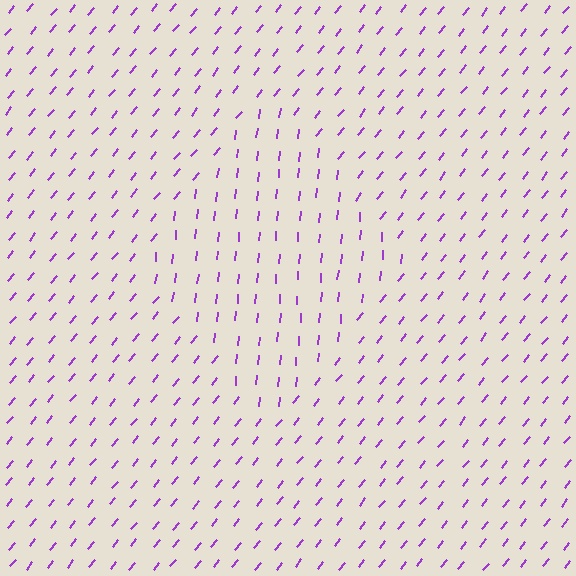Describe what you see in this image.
The image is filled with small purple line segments. A diamond region in the image has lines oriented differently from the surrounding lines, creating a visible texture boundary.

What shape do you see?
I see a diamond.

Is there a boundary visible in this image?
Yes, there is a texture boundary formed by a change in line orientation.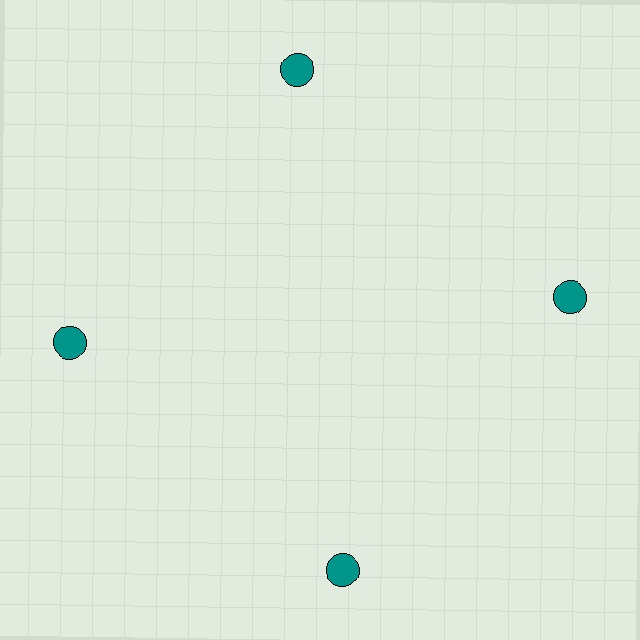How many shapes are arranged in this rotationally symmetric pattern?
There are 4 shapes, arranged in 4 groups of 1.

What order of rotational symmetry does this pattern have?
This pattern has 4-fold rotational symmetry.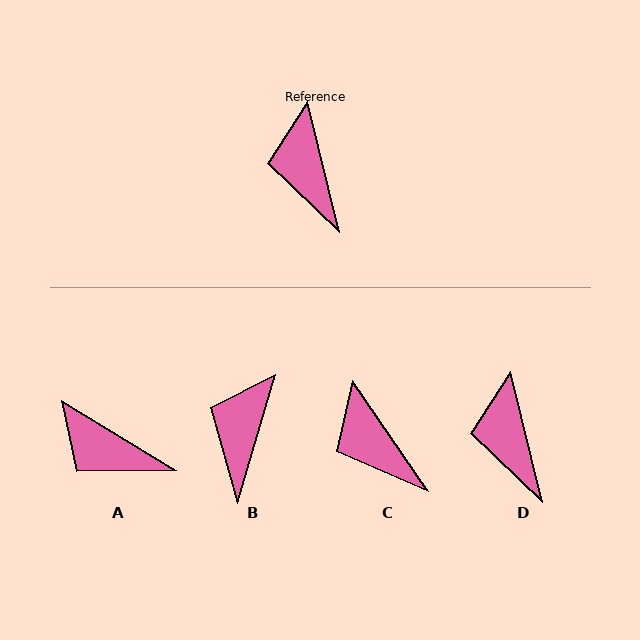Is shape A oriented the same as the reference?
No, it is off by about 45 degrees.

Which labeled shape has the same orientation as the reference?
D.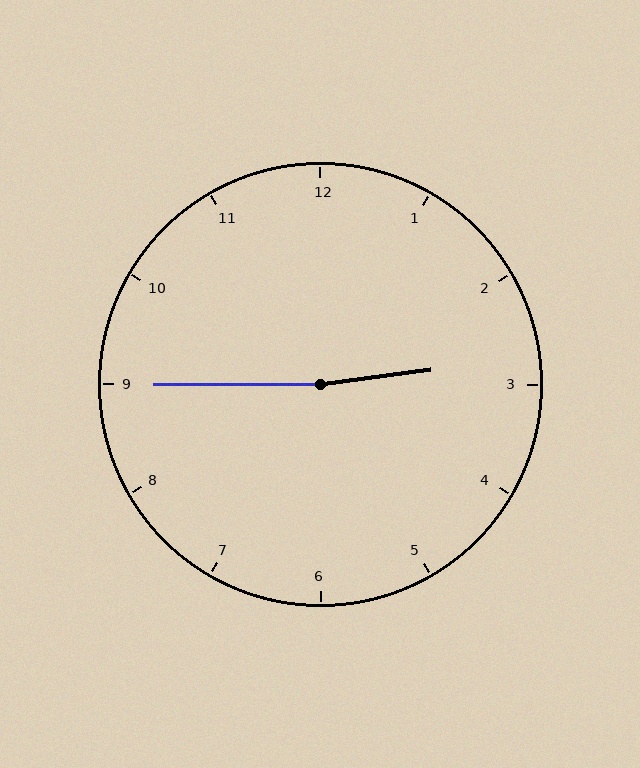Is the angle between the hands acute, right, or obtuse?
It is obtuse.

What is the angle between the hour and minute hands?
Approximately 172 degrees.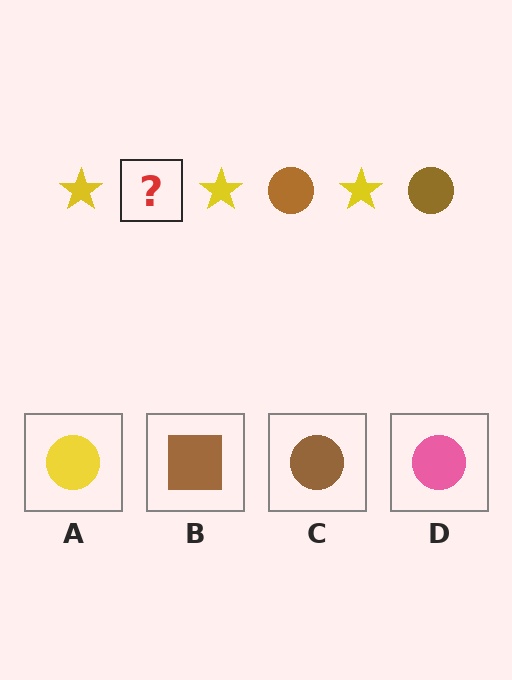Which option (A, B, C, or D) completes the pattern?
C.